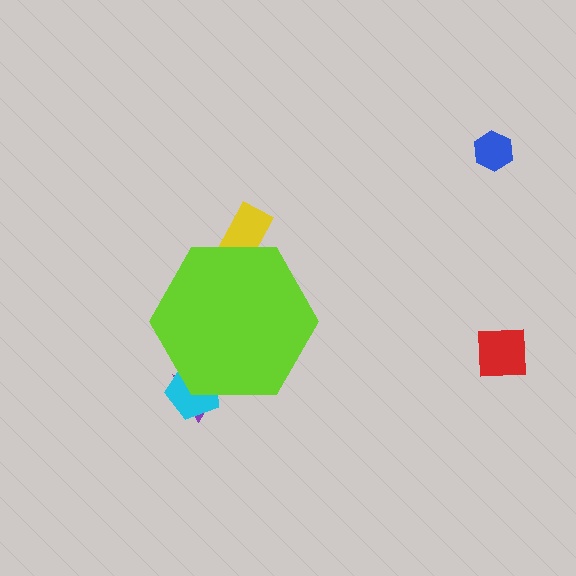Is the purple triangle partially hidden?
Yes, the purple triangle is partially hidden behind the lime hexagon.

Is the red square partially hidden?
No, the red square is fully visible.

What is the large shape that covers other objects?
A lime hexagon.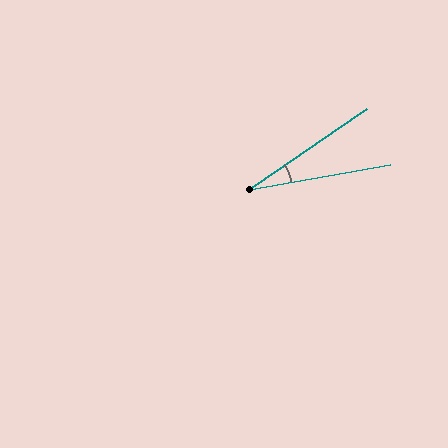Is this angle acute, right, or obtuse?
It is acute.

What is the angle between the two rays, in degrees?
Approximately 24 degrees.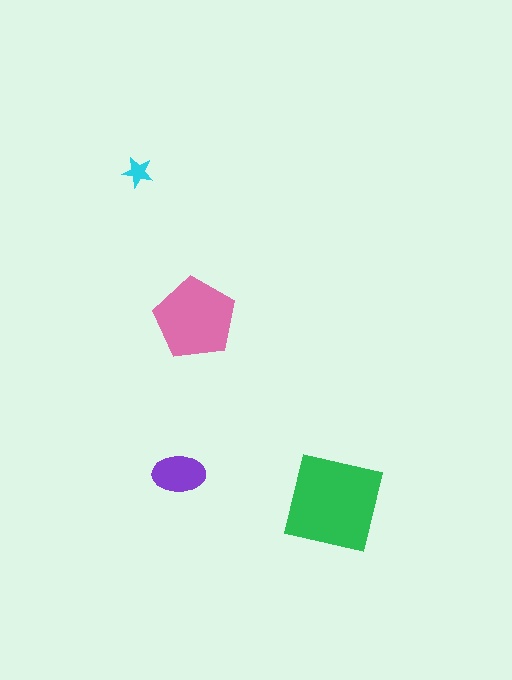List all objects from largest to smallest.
The green square, the pink pentagon, the purple ellipse, the cyan star.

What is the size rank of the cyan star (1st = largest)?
4th.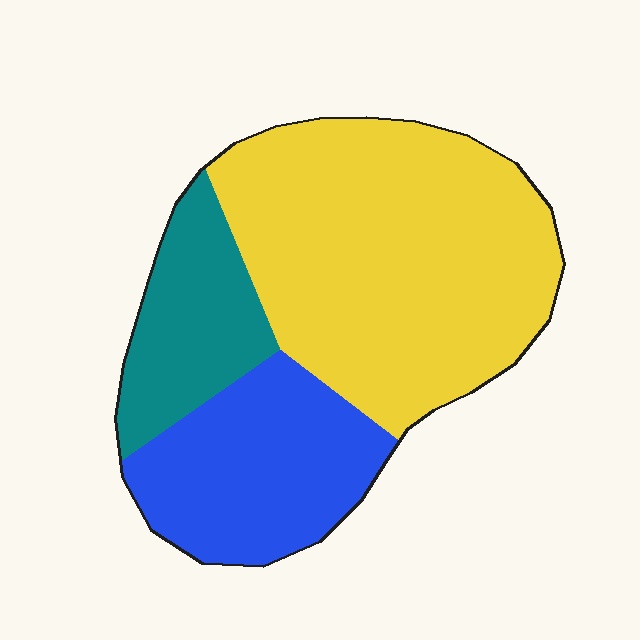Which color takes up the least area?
Teal, at roughly 20%.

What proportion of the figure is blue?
Blue covers 26% of the figure.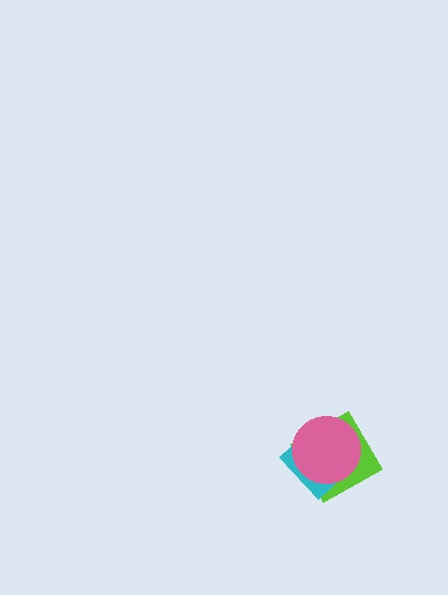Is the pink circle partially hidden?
No, no other shape covers it.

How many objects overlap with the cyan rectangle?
2 objects overlap with the cyan rectangle.